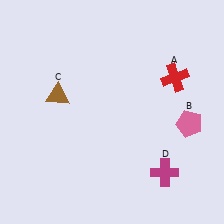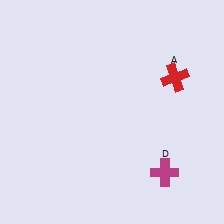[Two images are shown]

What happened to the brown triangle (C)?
The brown triangle (C) was removed in Image 2. It was in the top-left area of Image 1.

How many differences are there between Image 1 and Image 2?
There are 2 differences between the two images.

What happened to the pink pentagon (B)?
The pink pentagon (B) was removed in Image 2. It was in the bottom-right area of Image 1.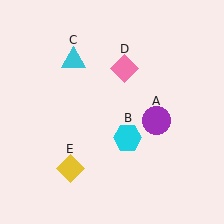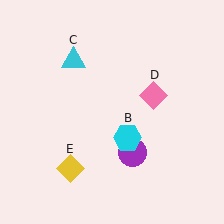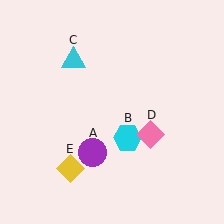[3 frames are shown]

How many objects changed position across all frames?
2 objects changed position: purple circle (object A), pink diamond (object D).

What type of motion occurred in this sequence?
The purple circle (object A), pink diamond (object D) rotated clockwise around the center of the scene.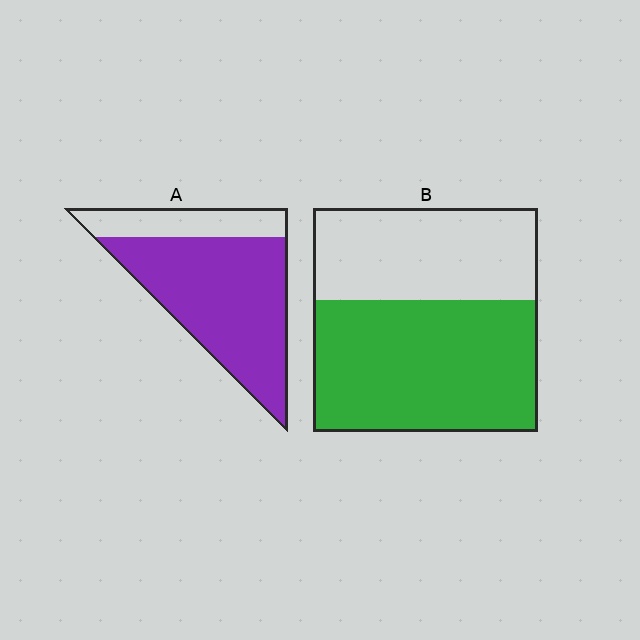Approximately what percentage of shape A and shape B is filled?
A is approximately 75% and B is approximately 60%.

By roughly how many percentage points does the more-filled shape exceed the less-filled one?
By roughly 15 percentage points (A over B).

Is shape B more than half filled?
Yes.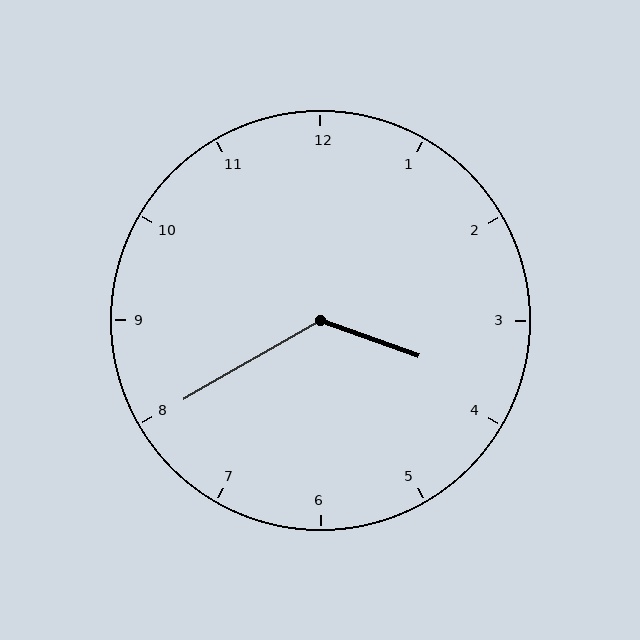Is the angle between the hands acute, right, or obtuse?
It is obtuse.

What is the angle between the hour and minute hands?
Approximately 130 degrees.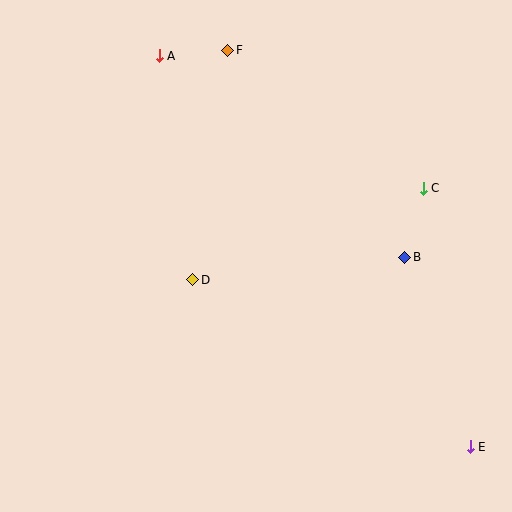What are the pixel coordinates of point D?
Point D is at (193, 280).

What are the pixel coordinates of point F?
Point F is at (228, 50).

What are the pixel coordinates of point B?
Point B is at (405, 257).